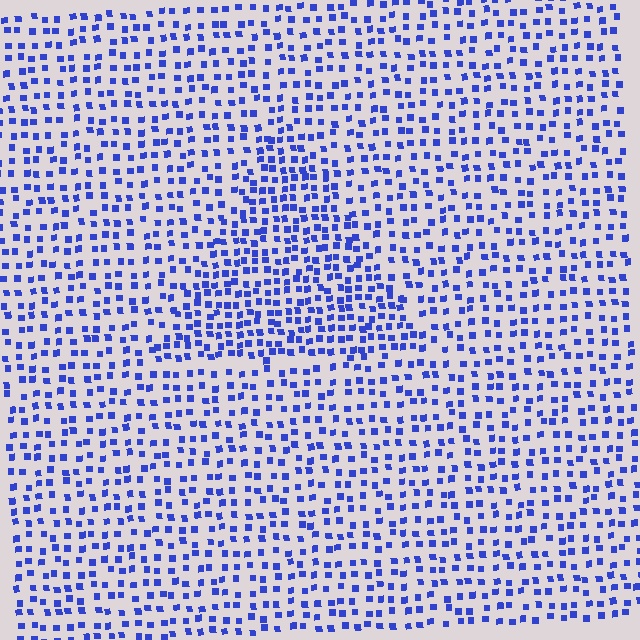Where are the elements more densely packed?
The elements are more densely packed inside the triangle boundary.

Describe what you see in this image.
The image contains small blue elements arranged at two different densities. A triangle-shaped region is visible where the elements are more densely packed than the surrounding area.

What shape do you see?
I see a triangle.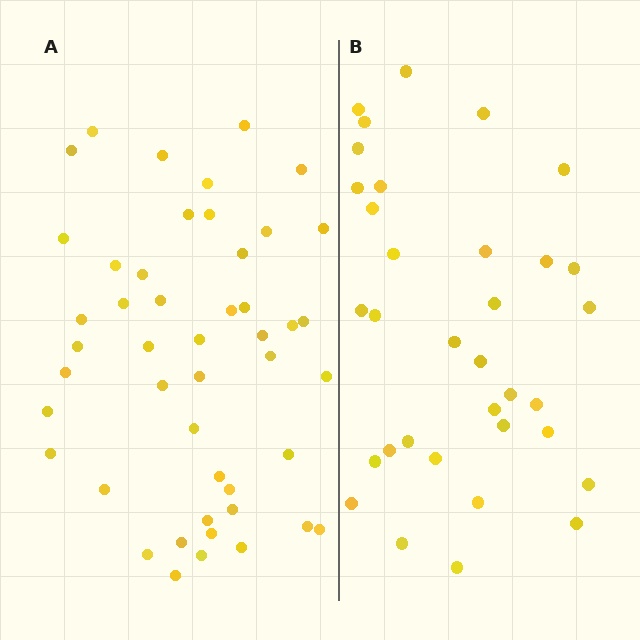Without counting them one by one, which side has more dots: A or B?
Region A (the left region) has more dots.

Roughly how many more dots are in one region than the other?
Region A has approximately 15 more dots than region B.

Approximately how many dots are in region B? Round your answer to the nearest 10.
About 30 dots. (The exact count is 34, which rounds to 30.)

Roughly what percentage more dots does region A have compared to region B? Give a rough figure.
About 40% more.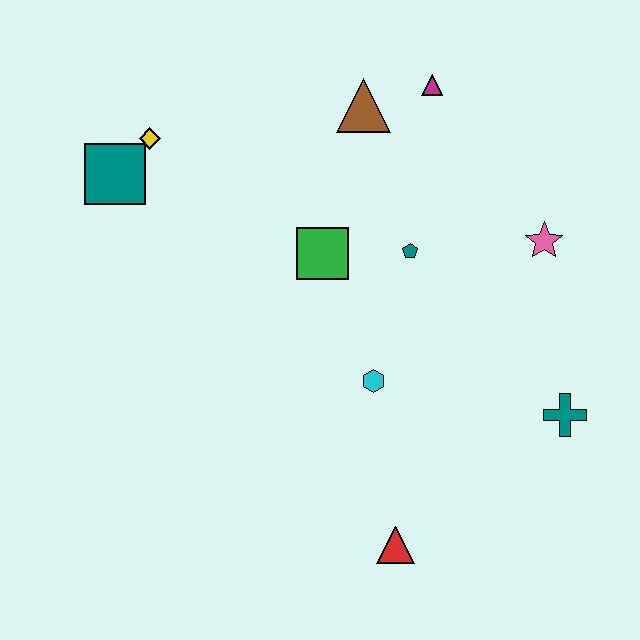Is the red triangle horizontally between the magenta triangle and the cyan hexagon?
Yes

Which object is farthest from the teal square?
The teal cross is farthest from the teal square.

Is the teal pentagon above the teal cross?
Yes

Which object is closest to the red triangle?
The cyan hexagon is closest to the red triangle.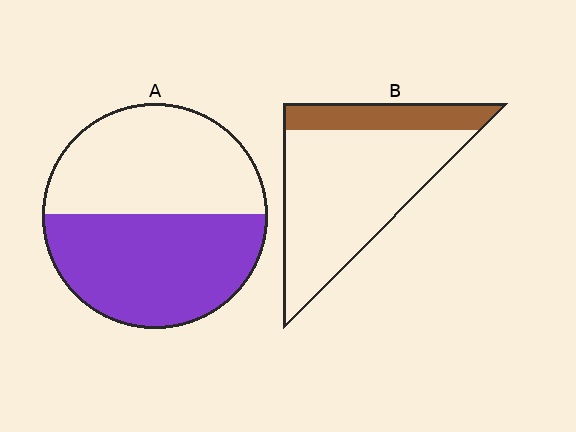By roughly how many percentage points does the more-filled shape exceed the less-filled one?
By roughly 30 percentage points (A over B).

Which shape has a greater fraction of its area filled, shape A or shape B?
Shape A.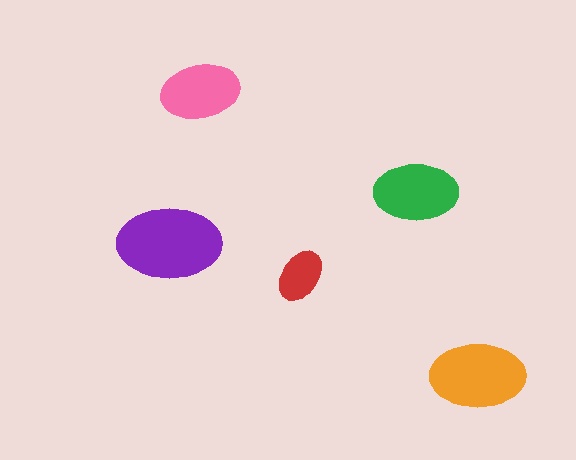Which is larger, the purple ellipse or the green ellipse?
The purple one.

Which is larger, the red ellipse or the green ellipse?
The green one.